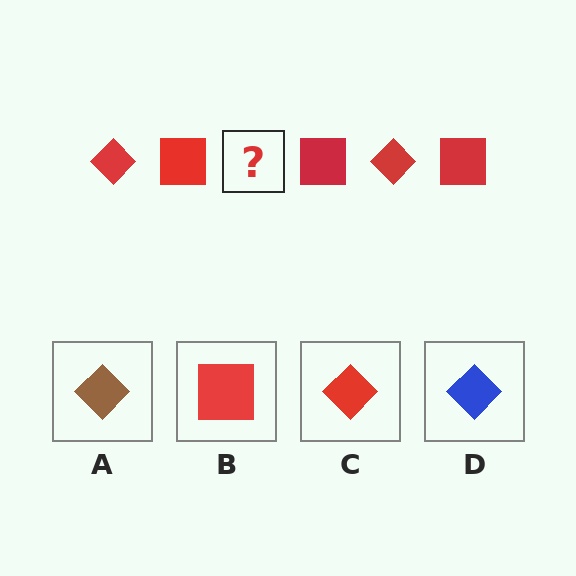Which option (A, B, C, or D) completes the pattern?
C.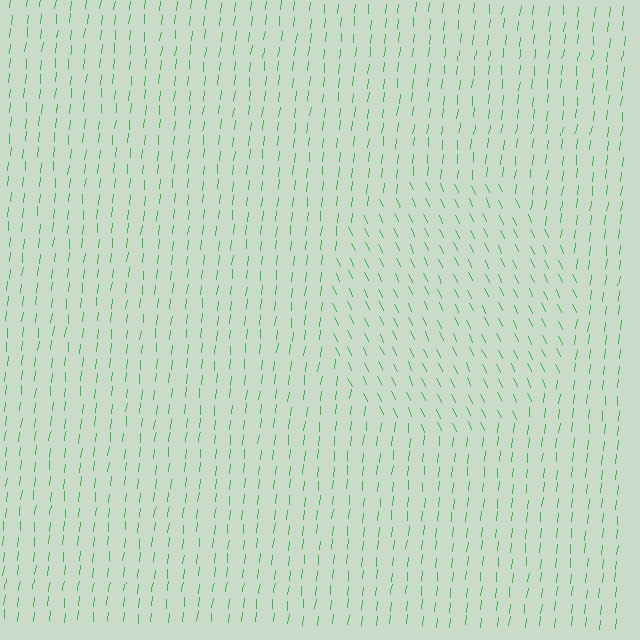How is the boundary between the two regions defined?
The boundary is defined purely by a change in line orientation (approximately 31 degrees difference). All lines are the same color and thickness.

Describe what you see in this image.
The image is filled with small green line segments. A circle region in the image has lines oriented differently from the surrounding lines, creating a visible texture boundary.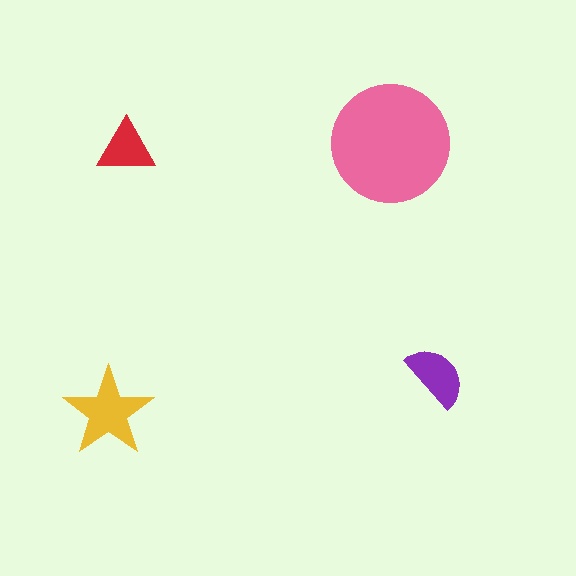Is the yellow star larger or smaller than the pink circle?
Smaller.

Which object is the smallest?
The red triangle.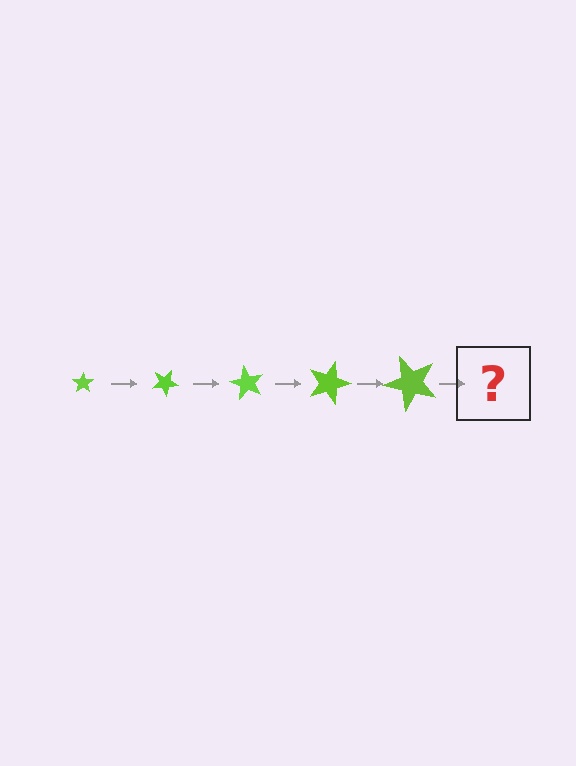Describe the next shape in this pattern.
It should be a star, larger than the previous one and rotated 150 degrees from the start.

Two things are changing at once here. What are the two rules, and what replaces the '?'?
The two rules are that the star grows larger each step and it rotates 30 degrees each step. The '?' should be a star, larger than the previous one and rotated 150 degrees from the start.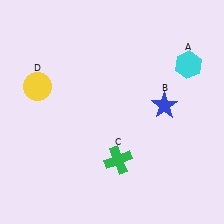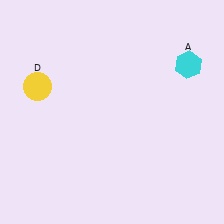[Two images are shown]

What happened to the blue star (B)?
The blue star (B) was removed in Image 2. It was in the top-right area of Image 1.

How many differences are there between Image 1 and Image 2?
There are 2 differences between the two images.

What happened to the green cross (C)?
The green cross (C) was removed in Image 2. It was in the bottom-right area of Image 1.